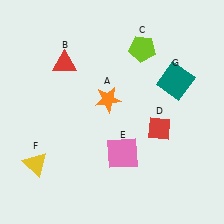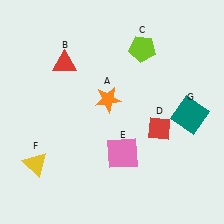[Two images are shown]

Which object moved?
The teal square (G) moved down.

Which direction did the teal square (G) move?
The teal square (G) moved down.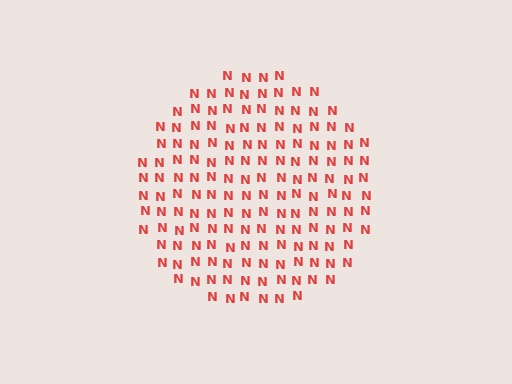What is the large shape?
The large shape is a circle.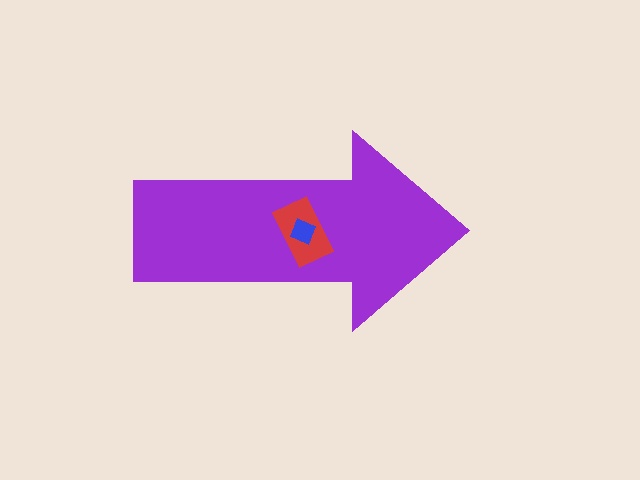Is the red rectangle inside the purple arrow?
Yes.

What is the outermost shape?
The purple arrow.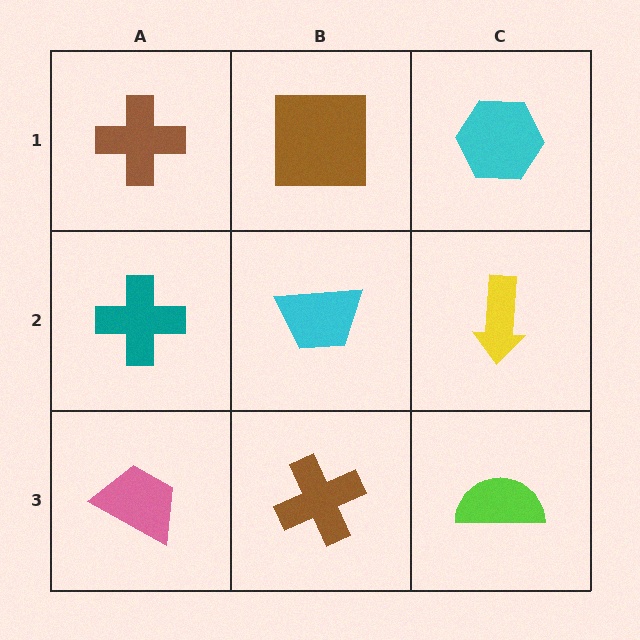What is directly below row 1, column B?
A cyan trapezoid.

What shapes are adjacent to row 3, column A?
A teal cross (row 2, column A), a brown cross (row 3, column B).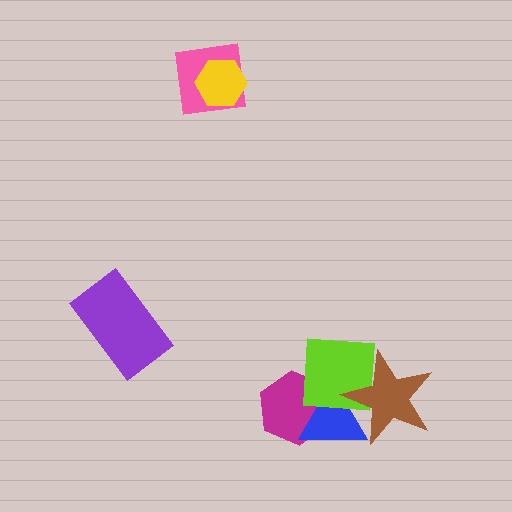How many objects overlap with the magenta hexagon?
2 objects overlap with the magenta hexagon.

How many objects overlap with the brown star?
2 objects overlap with the brown star.